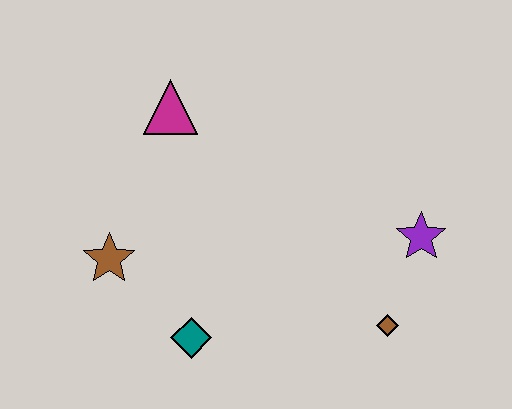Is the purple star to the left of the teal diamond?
No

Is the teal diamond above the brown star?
No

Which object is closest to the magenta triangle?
The brown star is closest to the magenta triangle.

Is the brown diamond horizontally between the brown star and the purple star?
Yes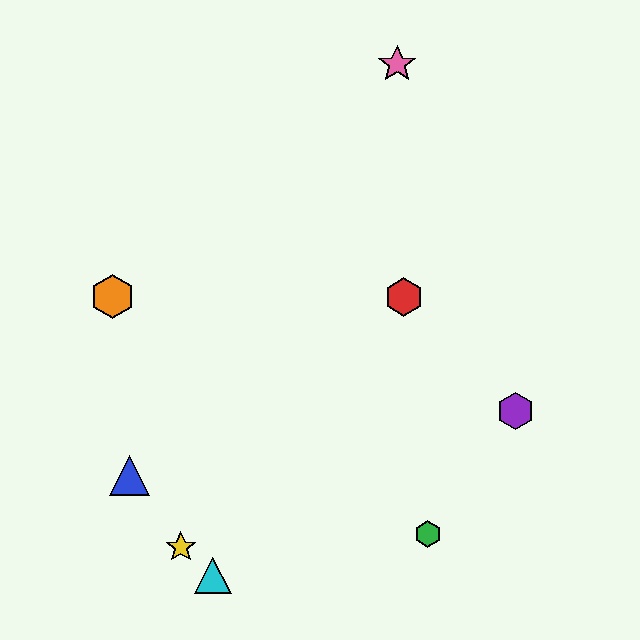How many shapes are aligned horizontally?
2 shapes (the red hexagon, the orange hexagon) are aligned horizontally.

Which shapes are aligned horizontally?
The red hexagon, the orange hexagon are aligned horizontally.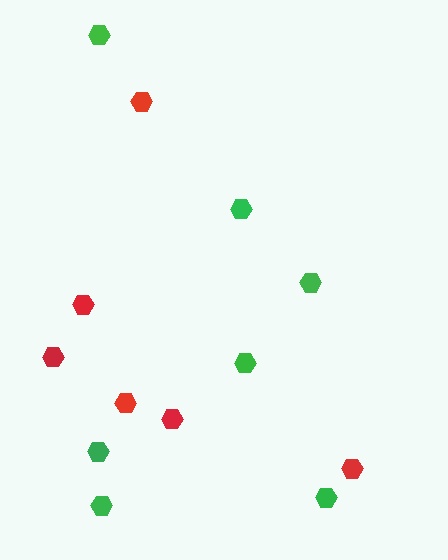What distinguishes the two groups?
There are 2 groups: one group of red hexagons (6) and one group of green hexagons (7).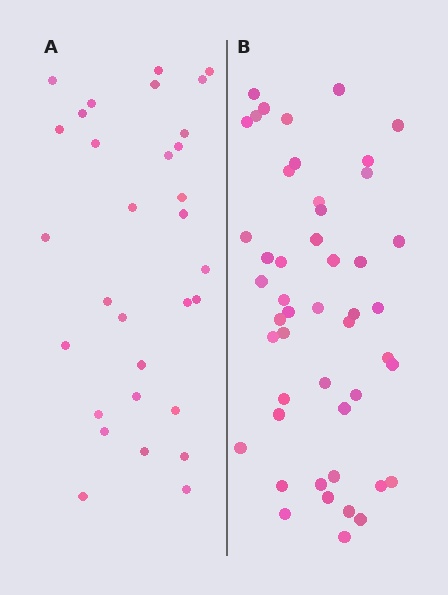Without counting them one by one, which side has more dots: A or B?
Region B (the right region) has more dots.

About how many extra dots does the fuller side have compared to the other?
Region B has approximately 15 more dots than region A.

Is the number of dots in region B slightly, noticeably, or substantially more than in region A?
Region B has substantially more. The ratio is roughly 1.5 to 1.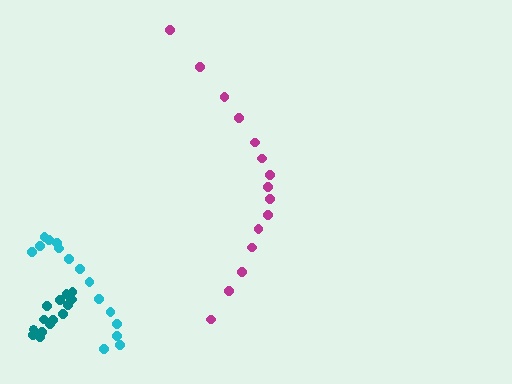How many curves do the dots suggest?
There are 3 distinct paths.